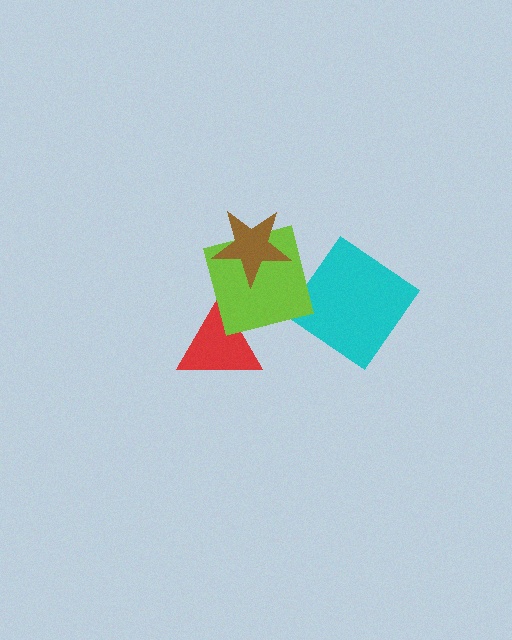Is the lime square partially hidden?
Yes, it is partially covered by another shape.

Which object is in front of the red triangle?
The lime square is in front of the red triangle.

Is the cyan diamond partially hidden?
No, no other shape covers it.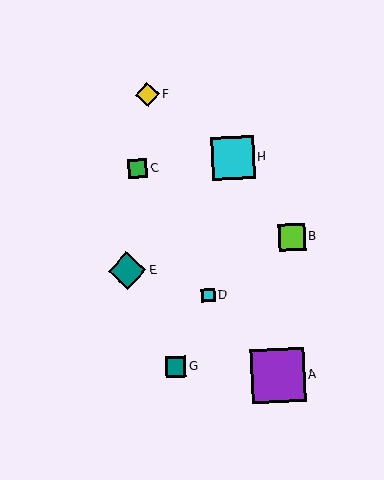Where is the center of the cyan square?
The center of the cyan square is at (208, 295).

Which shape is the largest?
The purple square (labeled A) is the largest.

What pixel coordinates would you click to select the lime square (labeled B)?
Click at (292, 237) to select the lime square B.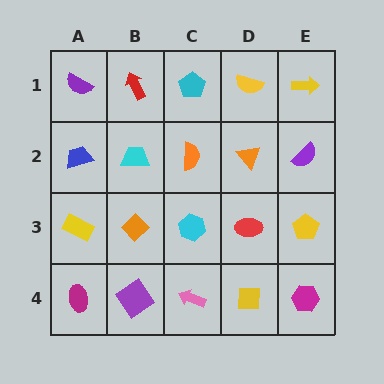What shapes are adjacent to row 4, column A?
A yellow rectangle (row 3, column A), a purple diamond (row 4, column B).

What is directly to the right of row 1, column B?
A cyan pentagon.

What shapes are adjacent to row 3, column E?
A purple semicircle (row 2, column E), a magenta hexagon (row 4, column E), a red ellipse (row 3, column D).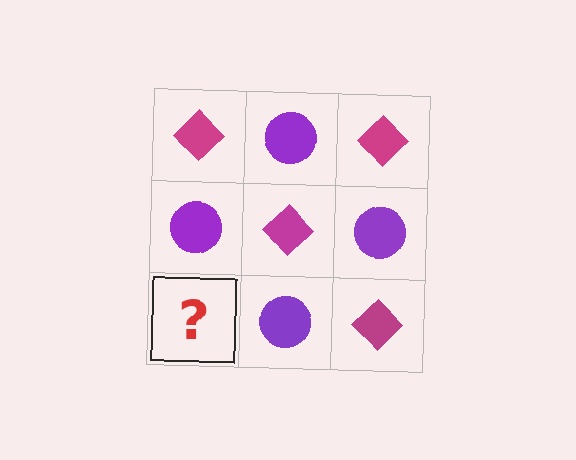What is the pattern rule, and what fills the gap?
The rule is that it alternates magenta diamond and purple circle in a checkerboard pattern. The gap should be filled with a magenta diamond.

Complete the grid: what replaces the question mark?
The question mark should be replaced with a magenta diamond.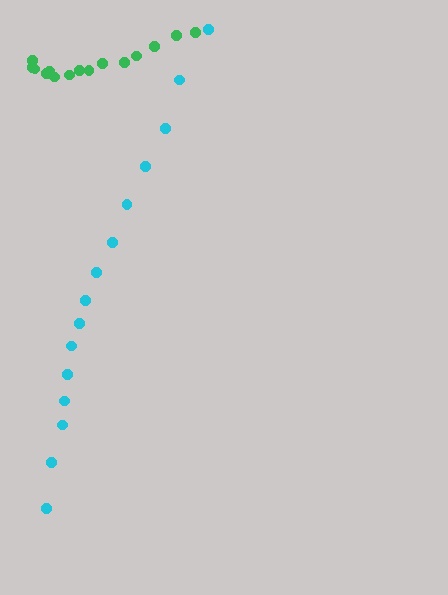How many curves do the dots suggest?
There are 2 distinct paths.